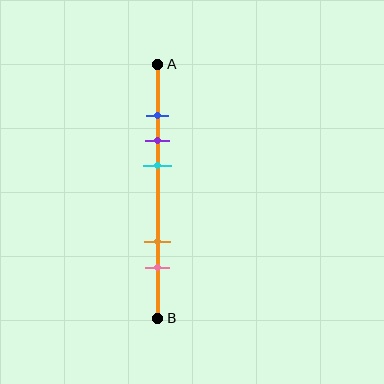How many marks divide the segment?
There are 5 marks dividing the segment.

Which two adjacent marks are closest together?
The blue and purple marks are the closest adjacent pair.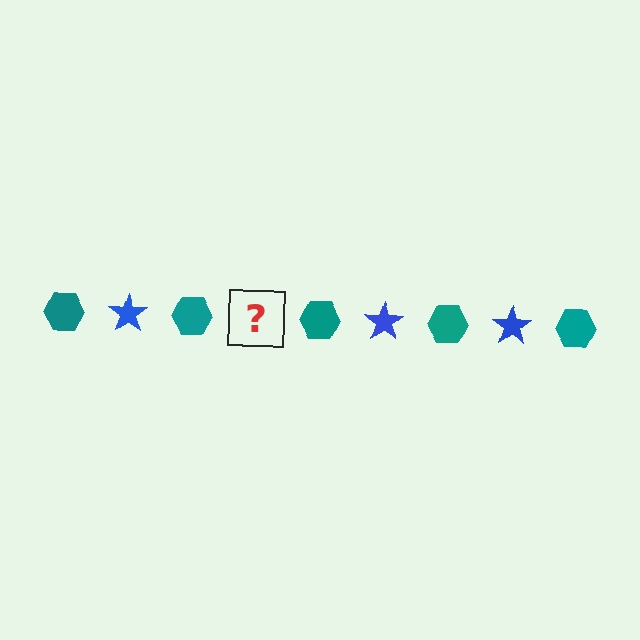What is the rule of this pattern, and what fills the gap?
The rule is that the pattern alternates between teal hexagon and blue star. The gap should be filled with a blue star.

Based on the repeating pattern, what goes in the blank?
The blank should be a blue star.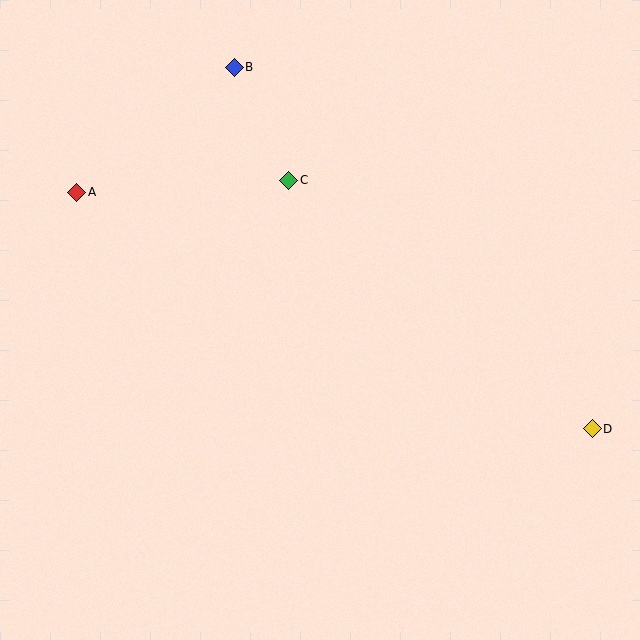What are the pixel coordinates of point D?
Point D is at (592, 429).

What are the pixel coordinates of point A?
Point A is at (77, 192).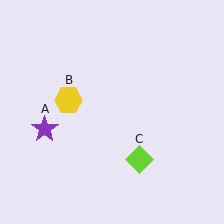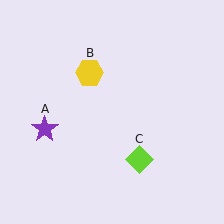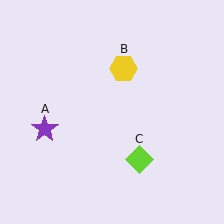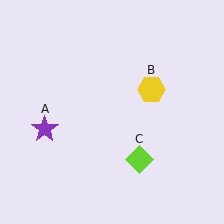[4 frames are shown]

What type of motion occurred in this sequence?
The yellow hexagon (object B) rotated clockwise around the center of the scene.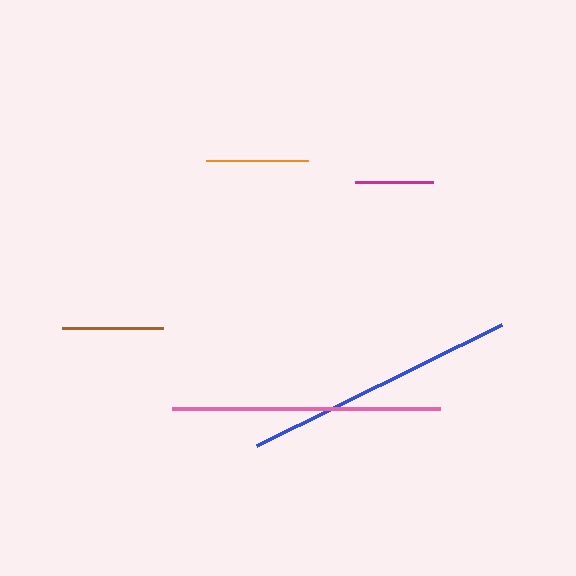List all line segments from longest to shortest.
From longest to shortest: blue, pink, orange, brown, magenta.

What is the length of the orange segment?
The orange segment is approximately 102 pixels long.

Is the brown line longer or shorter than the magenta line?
The brown line is longer than the magenta line.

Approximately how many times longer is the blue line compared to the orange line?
The blue line is approximately 2.7 times the length of the orange line.